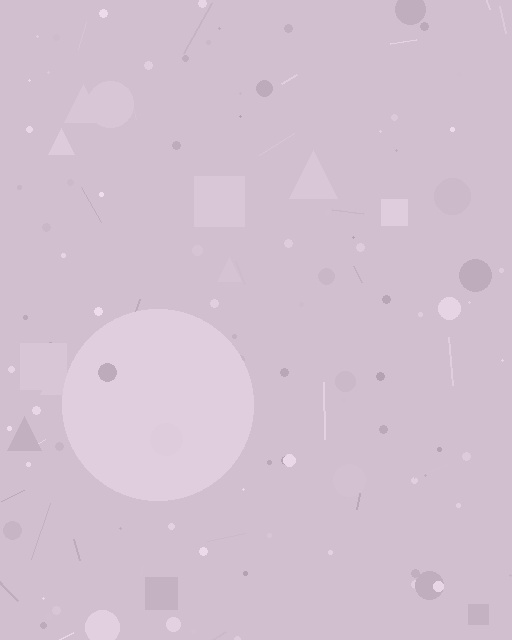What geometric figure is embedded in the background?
A circle is embedded in the background.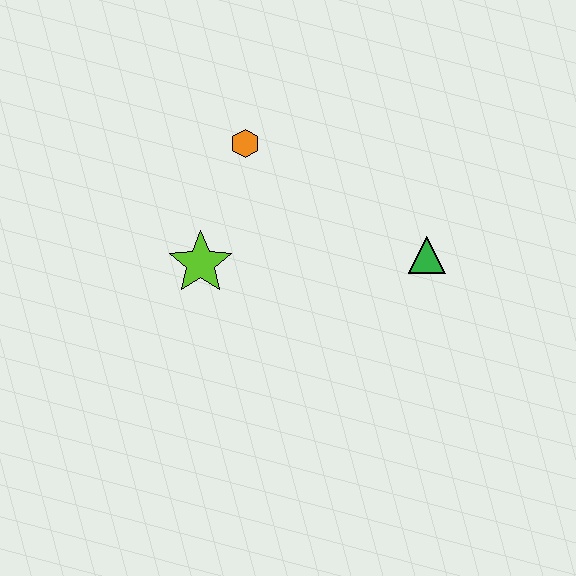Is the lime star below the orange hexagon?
Yes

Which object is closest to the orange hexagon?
The lime star is closest to the orange hexagon.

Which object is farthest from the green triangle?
The lime star is farthest from the green triangle.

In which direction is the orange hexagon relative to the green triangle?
The orange hexagon is to the left of the green triangle.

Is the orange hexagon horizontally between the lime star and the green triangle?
Yes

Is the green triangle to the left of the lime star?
No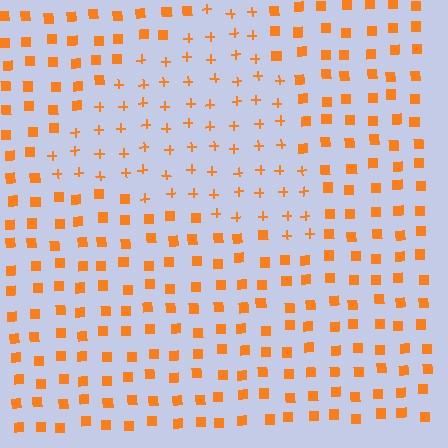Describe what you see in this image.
The image is filled with small orange elements arranged in a uniform grid. A triangle-shaped region contains plus signs, while the surrounding area contains squares. The boundary is defined purely by the change in element shape.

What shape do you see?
I see a triangle.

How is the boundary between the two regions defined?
The boundary is defined by a change in element shape: plus signs inside vs. squares outside. All elements share the same color and spacing.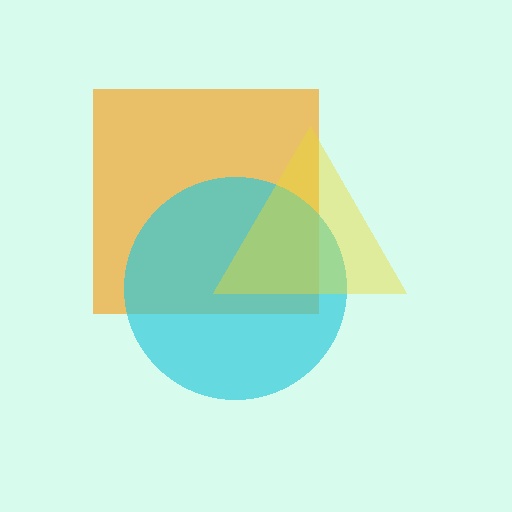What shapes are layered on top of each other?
The layered shapes are: an orange square, a cyan circle, a yellow triangle.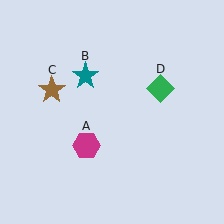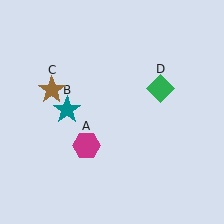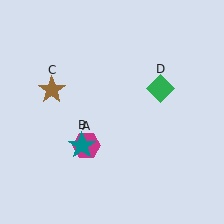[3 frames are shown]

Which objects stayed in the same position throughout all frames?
Magenta hexagon (object A) and brown star (object C) and green diamond (object D) remained stationary.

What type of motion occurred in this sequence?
The teal star (object B) rotated counterclockwise around the center of the scene.